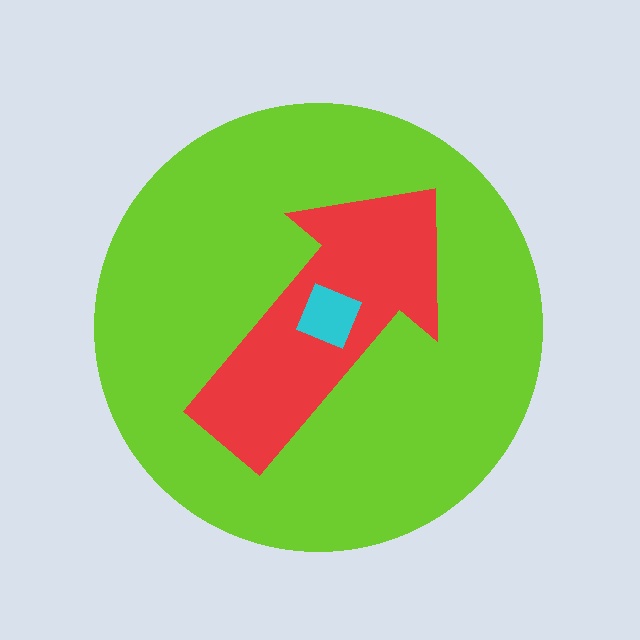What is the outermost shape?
The lime circle.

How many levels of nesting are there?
3.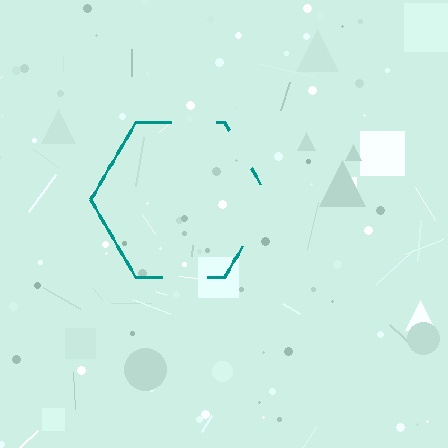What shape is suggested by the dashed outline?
The dashed outline suggests a hexagon.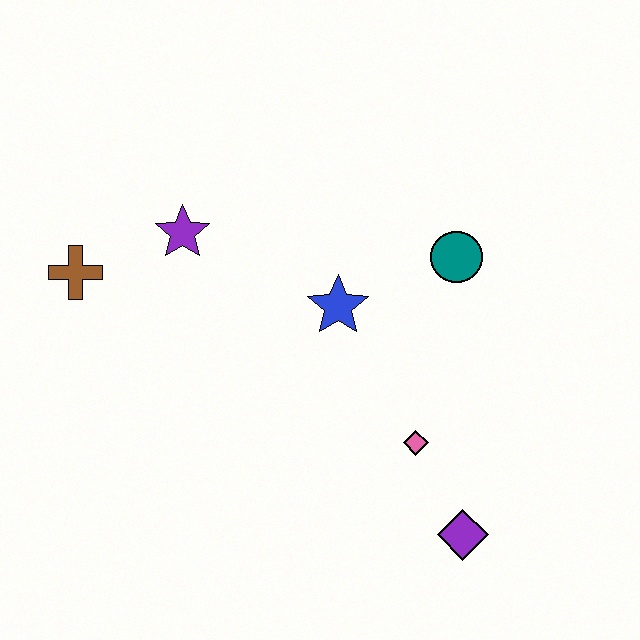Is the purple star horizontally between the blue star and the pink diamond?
No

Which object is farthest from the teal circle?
The brown cross is farthest from the teal circle.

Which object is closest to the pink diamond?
The purple diamond is closest to the pink diamond.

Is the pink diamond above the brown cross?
No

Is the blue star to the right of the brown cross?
Yes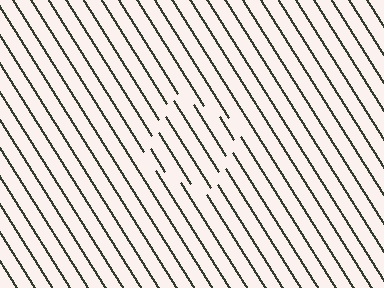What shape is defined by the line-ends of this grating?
An illusory square. The interior of the shape contains the same grating, shifted by half a period — the contour is defined by the phase discontinuity where line-ends from the inner and outer gratings abut.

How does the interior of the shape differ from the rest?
The interior of the shape contains the same grating, shifted by half a period — the contour is defined by the phase discontinuity where line-ends from the inner and outer gratings abut.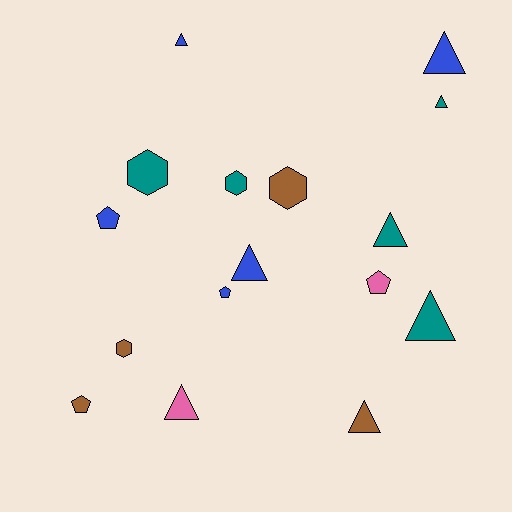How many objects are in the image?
There are 16 objects.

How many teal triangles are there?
There are 3 teal triangles.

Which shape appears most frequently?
Triangle, with 8 objects.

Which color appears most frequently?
Blue, with 5 objects.